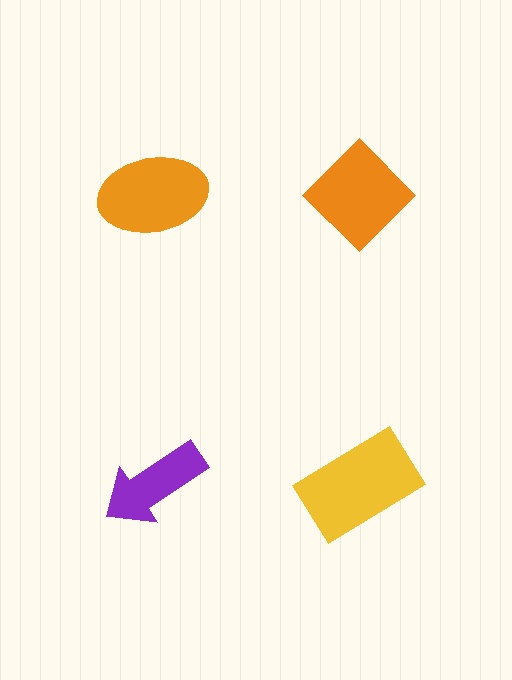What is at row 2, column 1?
A purple arrow.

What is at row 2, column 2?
A yellow rectangle.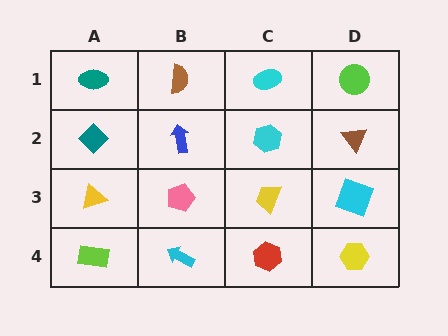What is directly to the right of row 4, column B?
A red hexagon.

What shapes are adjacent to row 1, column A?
A teal diamond (row 2, column A), a brown semicircle (row 1, column B).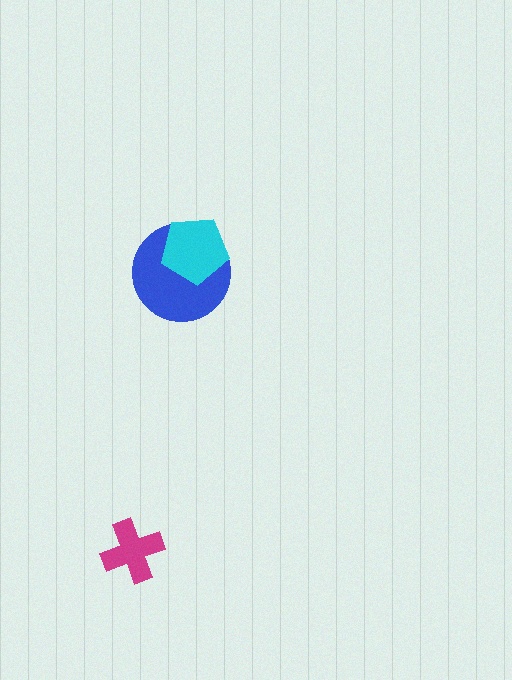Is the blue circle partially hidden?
Yes, it is partially covered by another shape.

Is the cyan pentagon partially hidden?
No, no other shape covers it.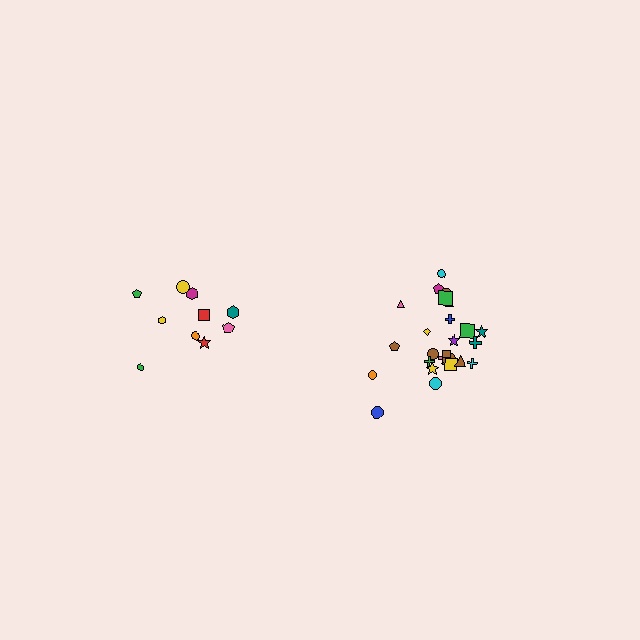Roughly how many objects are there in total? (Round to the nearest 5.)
Roughly 35 objects in total.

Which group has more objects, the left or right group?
The right group.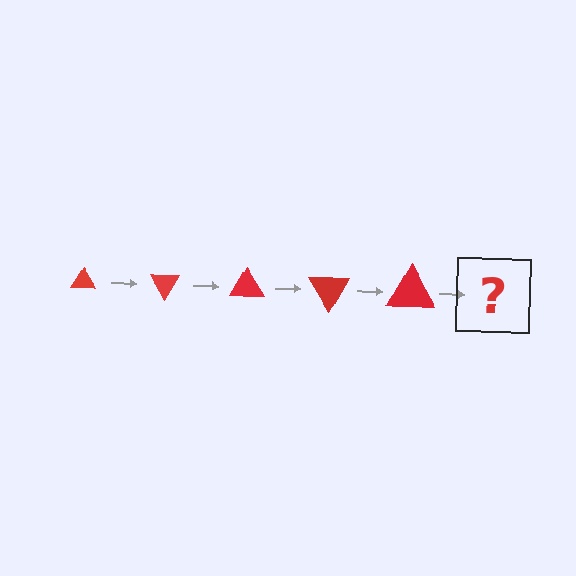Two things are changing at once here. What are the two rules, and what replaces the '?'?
The two rules are that the triangle grows larger each step and it rotates 60 degrees each step. The '?' should be a triangle, larger than the previous one and rotated 300 degrees from the start.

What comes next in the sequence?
The next element should be a triangle, larger than the previous one and rotated 300 degrees from the start.